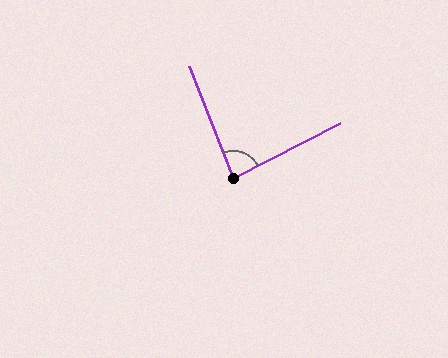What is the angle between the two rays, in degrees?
Approximately 84 degrees.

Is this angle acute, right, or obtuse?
It is acute.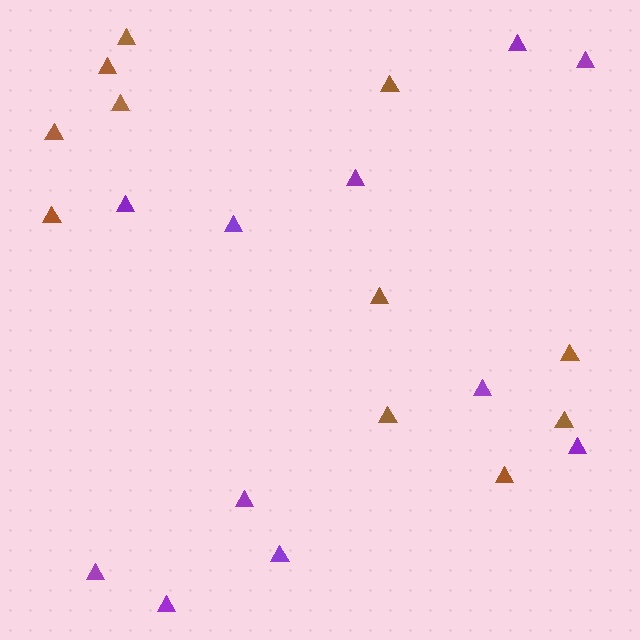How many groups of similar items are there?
There are 2 groups: one group of purple triangles (11) and one group of brown triangles (11).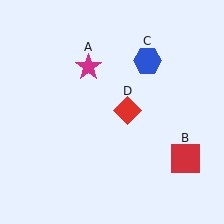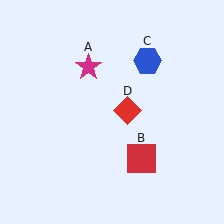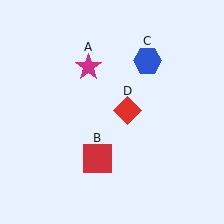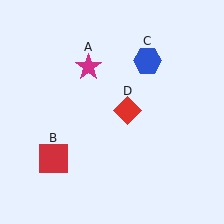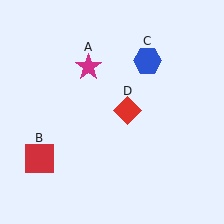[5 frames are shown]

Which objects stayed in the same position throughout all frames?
Magenta star (object A) and blue hexagon (object C) and red diamond (object D) remained stationary.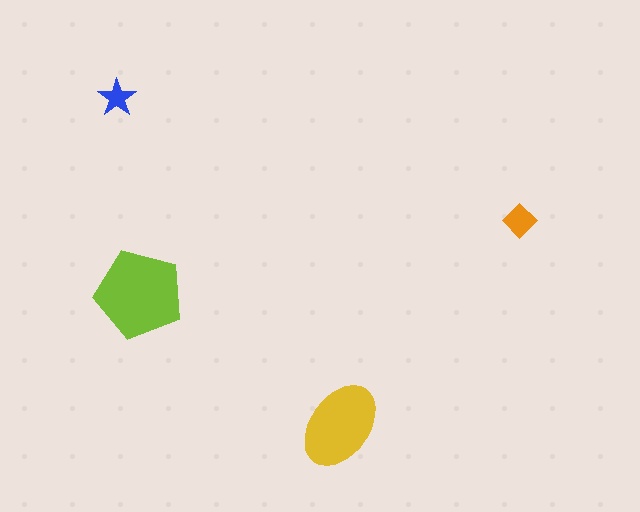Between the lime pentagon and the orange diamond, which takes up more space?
The lime pentagon.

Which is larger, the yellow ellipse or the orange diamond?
The yellow ellipse.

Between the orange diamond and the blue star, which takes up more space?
The orange diamond.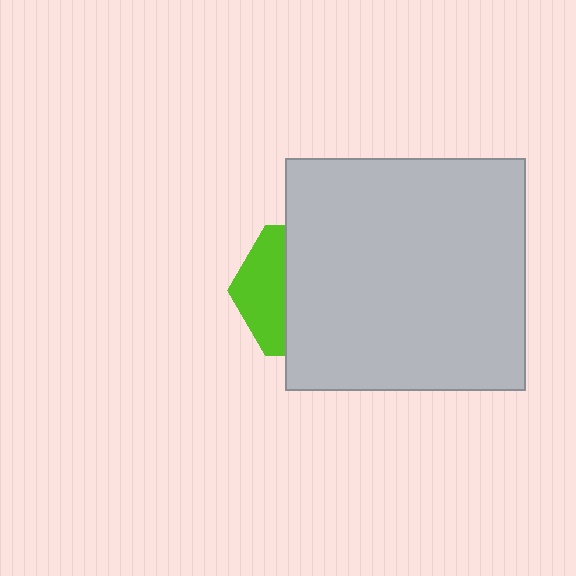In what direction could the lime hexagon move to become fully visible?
The lime hexagon could move left. That would shift it out from behind the light gray rectangle entirely.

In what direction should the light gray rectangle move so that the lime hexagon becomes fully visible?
The light gray rectangle should move right. That is the shortest direction to clear the overlap and leave the lime hexagon fully visible.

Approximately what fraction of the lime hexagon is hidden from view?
Roughly 65% of the lime hexagon is hidden behind the light gray rectangle.